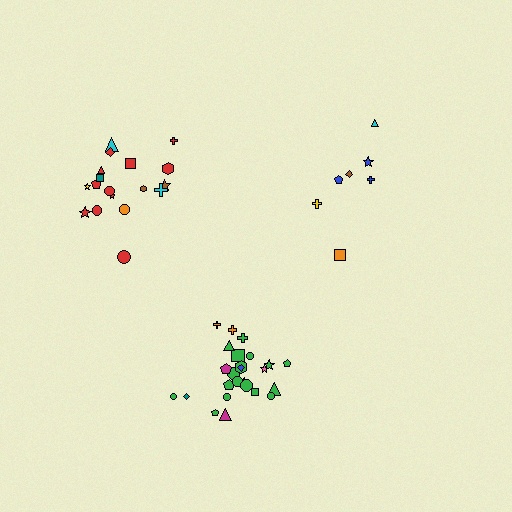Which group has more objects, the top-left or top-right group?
The top-left group.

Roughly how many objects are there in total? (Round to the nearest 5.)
Roughly 50 objects in total.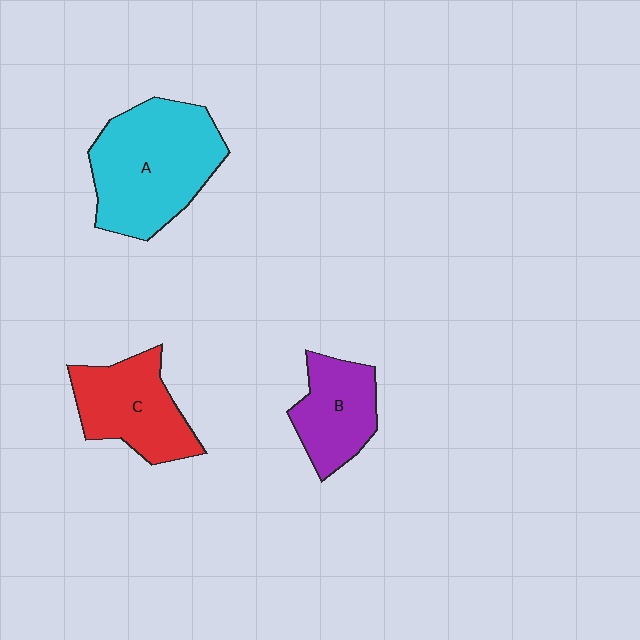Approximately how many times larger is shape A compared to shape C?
Approximately 1.5 times.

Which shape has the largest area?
Shape A (cyan).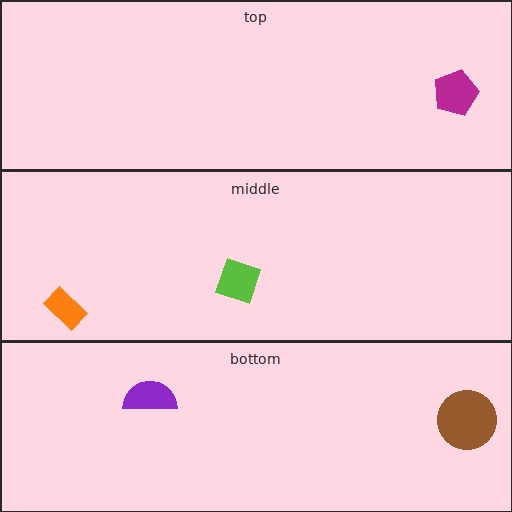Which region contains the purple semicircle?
The bottom region.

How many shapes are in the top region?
1.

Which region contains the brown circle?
The bottom region.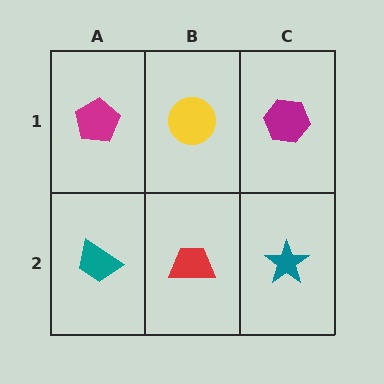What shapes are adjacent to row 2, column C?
A magenta hexagon (row 1, column C), a red trapezoid (row 2, column B).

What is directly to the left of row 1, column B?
A magenta pentagon.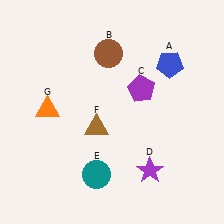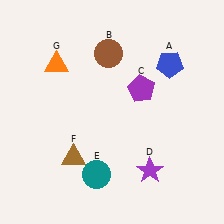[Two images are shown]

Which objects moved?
The objects that moved are: the brown triangle (F), the orange triangle (G).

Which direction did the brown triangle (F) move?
The brown triangle (F) moved down.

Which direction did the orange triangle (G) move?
The orange triangle (G) moved up.